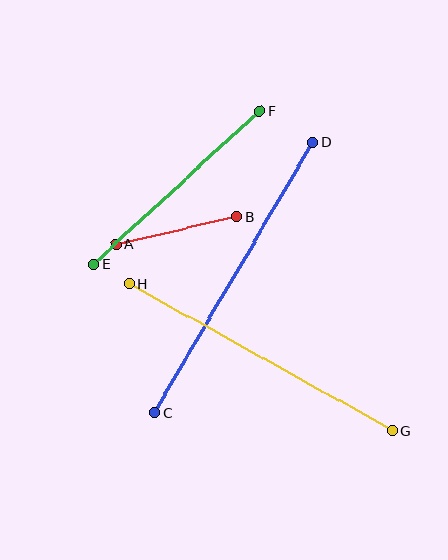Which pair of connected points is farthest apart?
Points C and D are farthest apart.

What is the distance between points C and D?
The distance is approximately 313 pixels.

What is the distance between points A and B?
The distance is approximately 124 pixels.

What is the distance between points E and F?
The distance is approximately 225 pixels.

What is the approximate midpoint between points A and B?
The midpoint is at approximately (176, 231) pixels.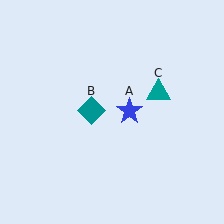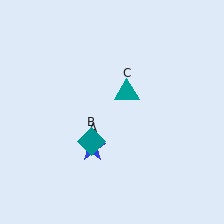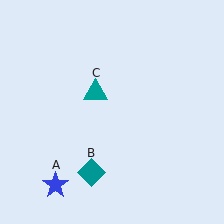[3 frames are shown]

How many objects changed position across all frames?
3 objects changed position: blue star (object A), teal diamond (object B), teal triangle (object C).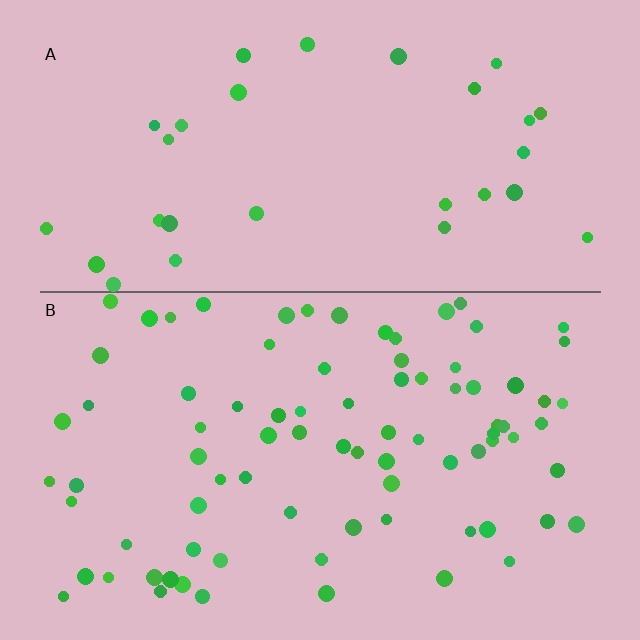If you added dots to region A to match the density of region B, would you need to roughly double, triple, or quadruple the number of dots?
Approximately triple.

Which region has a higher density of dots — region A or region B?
B (the bottom).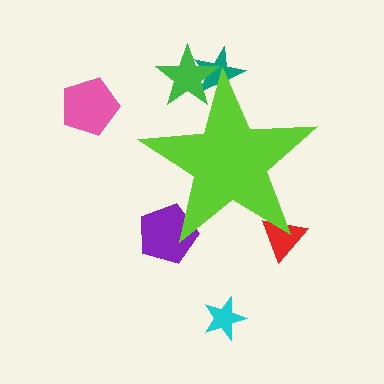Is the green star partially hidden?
Yes, the green star is partially hidden behind the lime star.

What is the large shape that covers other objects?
A lime star.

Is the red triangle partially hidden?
Yes, the red triangle is partially hidden behind the lime star.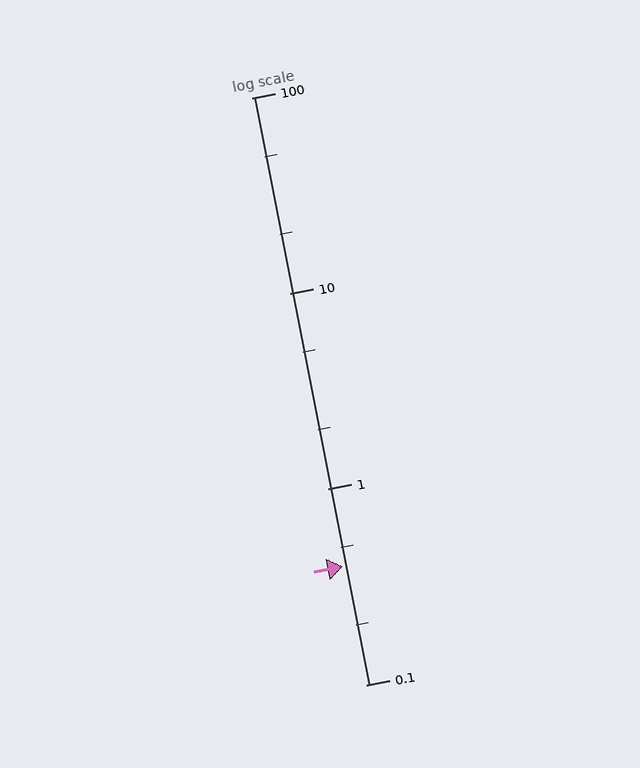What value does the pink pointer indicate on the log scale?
The pointer indicates approximately 0.4.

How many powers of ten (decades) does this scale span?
The scale spans 3 decades, from 0.1 to 100.